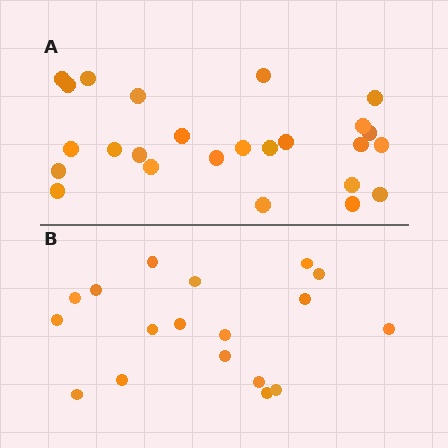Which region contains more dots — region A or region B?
Region A (the top region) has more dots.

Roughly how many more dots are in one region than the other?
Region A has roughly 8 or so more dots than region B.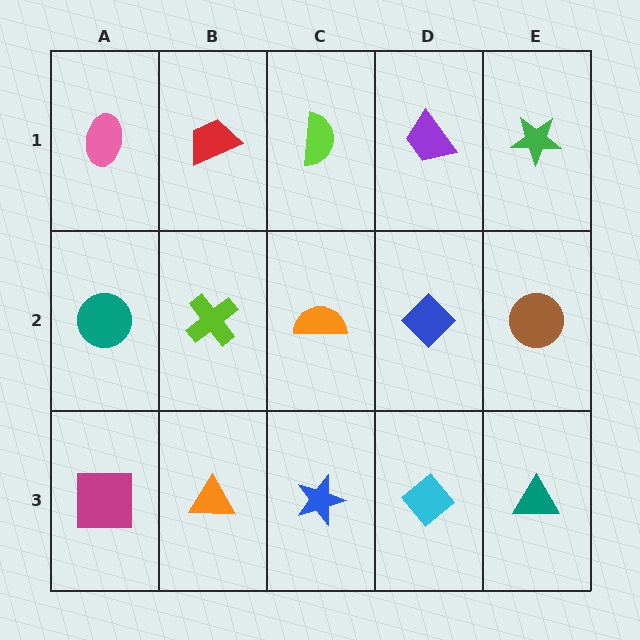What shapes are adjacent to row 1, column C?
An orange semicircle (row 2, column C), a red trapezoid (row 1, column B), a purple trapezoid (row 1, column D).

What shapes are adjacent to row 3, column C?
An orange semicircle (row 2, column C), an orange triangle (row 3, column B), a cyan diamond (row 3, column D).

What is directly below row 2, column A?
A magenta square.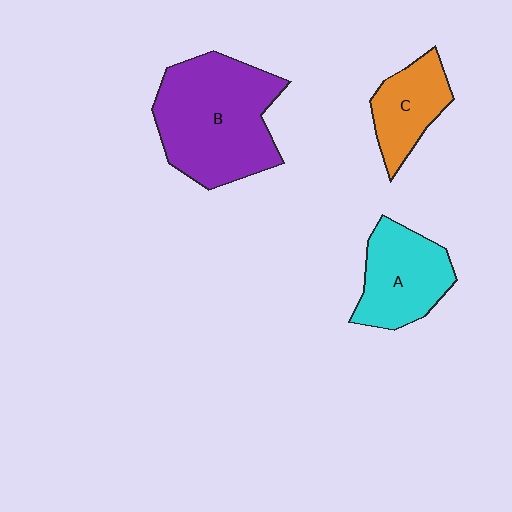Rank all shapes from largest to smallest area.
From largest to smallest: B (purple), A (cyan), C (orange).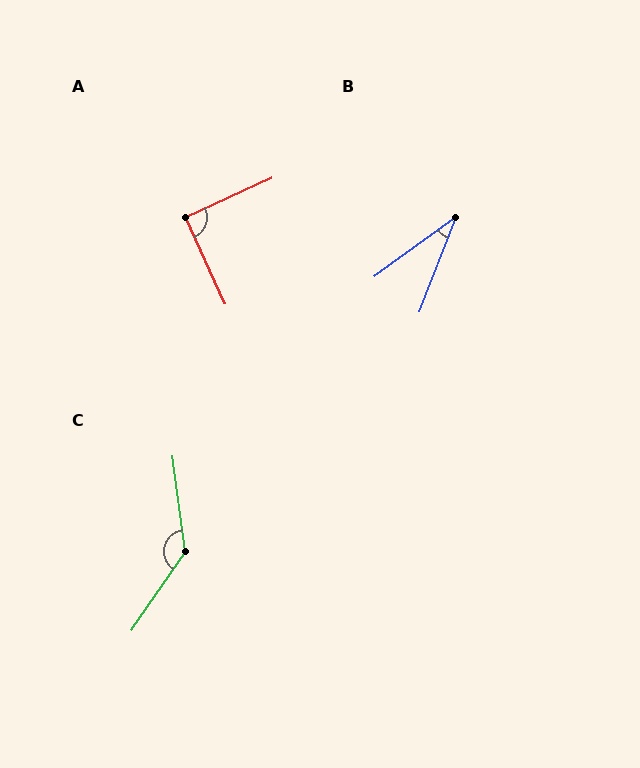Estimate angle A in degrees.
Approximately 90 degrees.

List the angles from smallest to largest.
B (33°), A (90°), C (138°).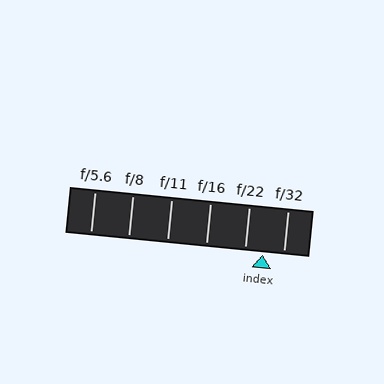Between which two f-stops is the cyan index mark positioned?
The index mark is between f/22 and f/32.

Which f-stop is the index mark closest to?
The index mark is closest to f/22.